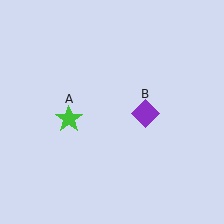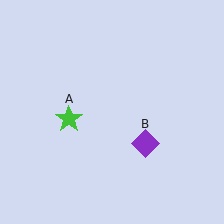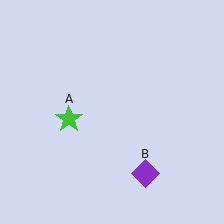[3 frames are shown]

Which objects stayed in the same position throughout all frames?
Green star (object A) remained stationary.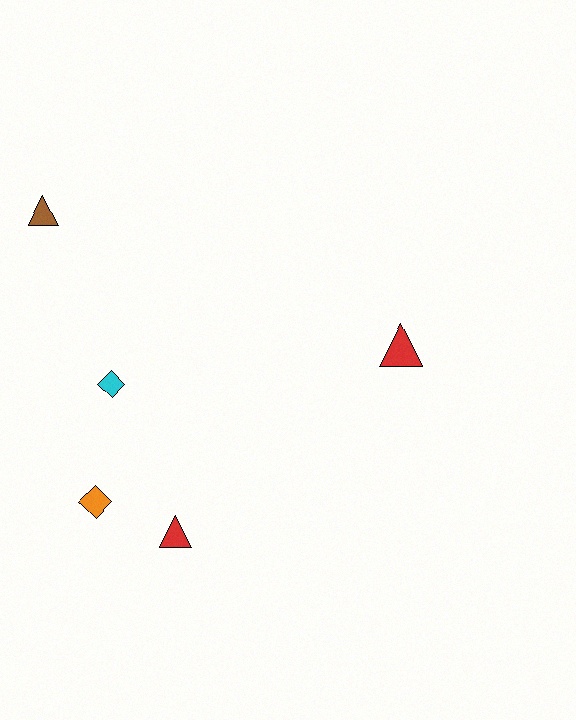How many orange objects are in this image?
There is 1 orange object.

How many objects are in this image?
There are 5 objects.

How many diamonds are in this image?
There are 2 diamonds.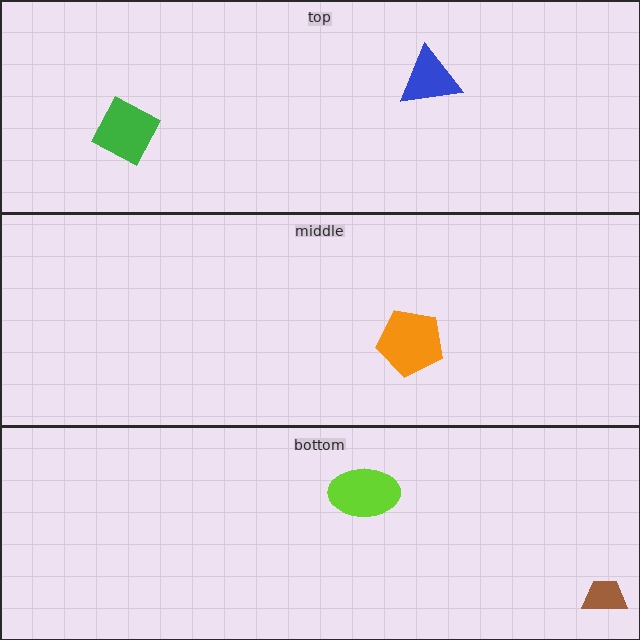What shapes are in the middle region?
The orange pentagon.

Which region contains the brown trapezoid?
The bottom region.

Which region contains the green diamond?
The top region.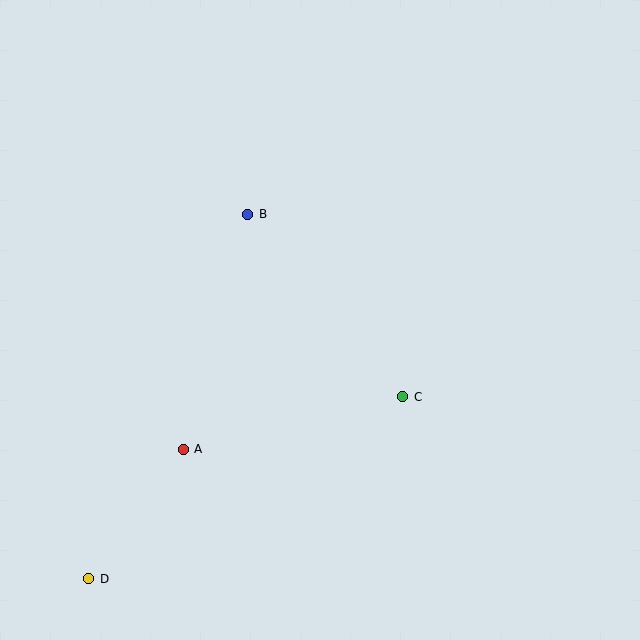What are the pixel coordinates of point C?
Point C is at (403, 397).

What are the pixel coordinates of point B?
Point B is at (248, 214).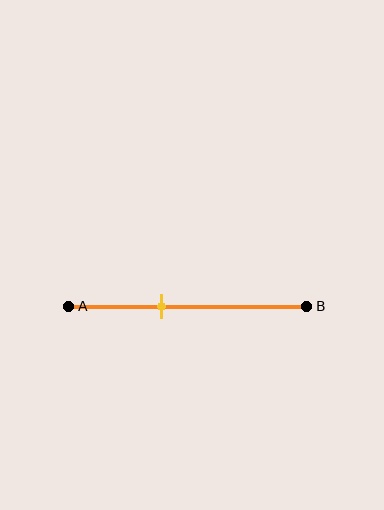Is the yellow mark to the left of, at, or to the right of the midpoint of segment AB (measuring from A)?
The yellow mark is to the left of the midpoint of segment AB.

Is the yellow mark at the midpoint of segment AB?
No, the mark is at about 40% from A, not at the 50% midpoint.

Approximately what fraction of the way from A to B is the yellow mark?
The yellow mark is approximately 40% of the way from A to B.